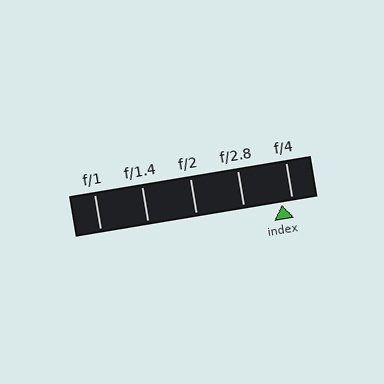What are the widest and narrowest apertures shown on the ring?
The widest aperture shown is f/1 and the narrowest is f/4.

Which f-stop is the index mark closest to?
The index mark is closest to f/4.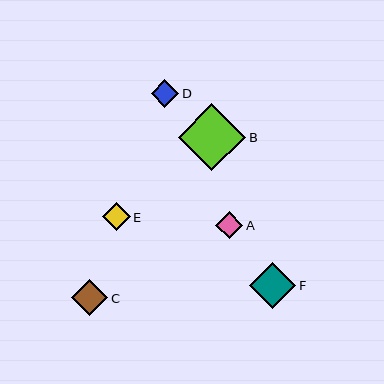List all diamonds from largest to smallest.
From largest to smallest: B, F, C, E, A, D.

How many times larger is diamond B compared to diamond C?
Diamond B is approximately 1.9 times the size of diamond C.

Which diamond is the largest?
Diamond B is the largest with a size of approximately 68 pixels.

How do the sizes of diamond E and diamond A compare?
Diamond E and diamond A are approximately the same size.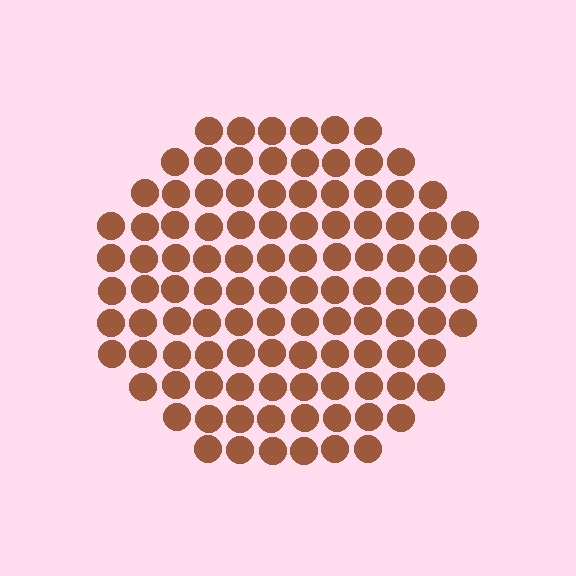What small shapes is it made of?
It is made of small circles.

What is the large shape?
The large shape is a circle.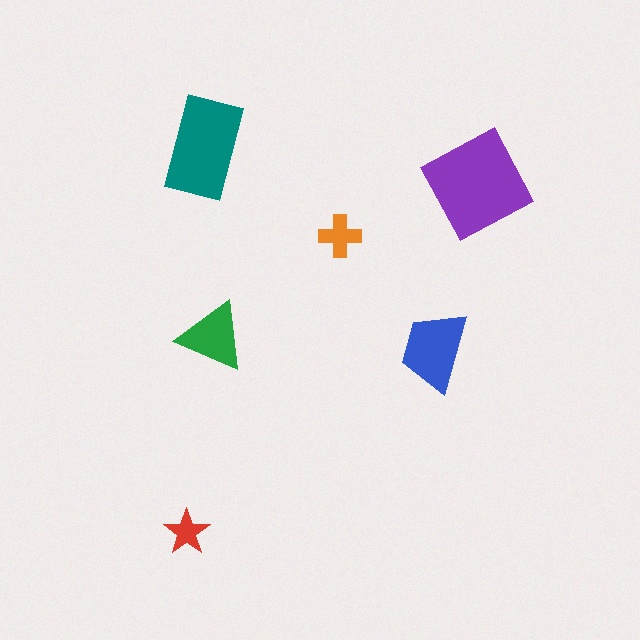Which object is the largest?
The purple square.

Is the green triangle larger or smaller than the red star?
Larger.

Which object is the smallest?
The red star.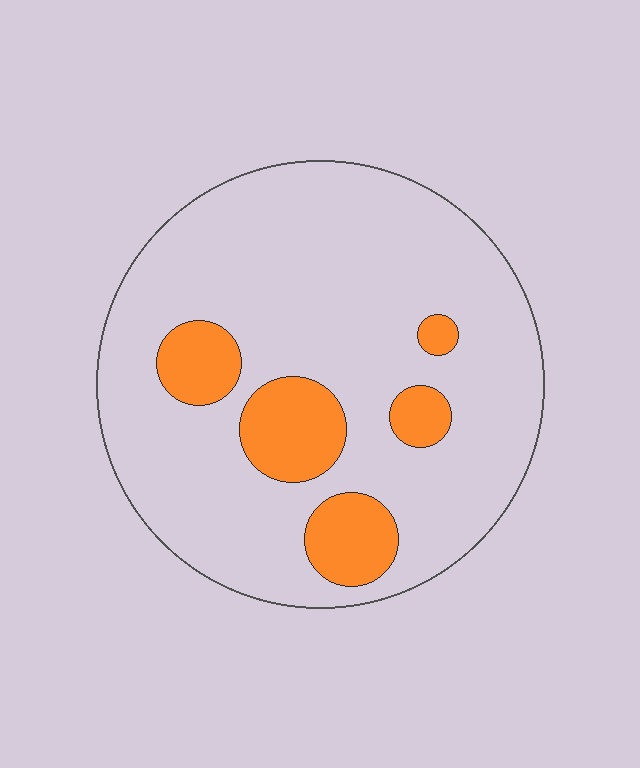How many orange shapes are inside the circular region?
5.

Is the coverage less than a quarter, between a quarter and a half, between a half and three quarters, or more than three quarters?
Less than a quarter.